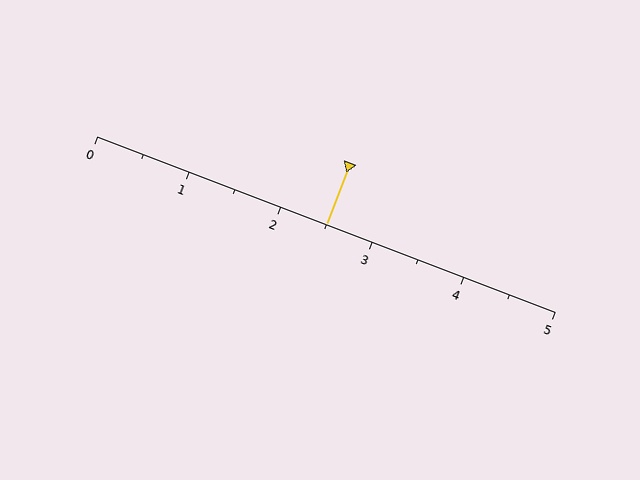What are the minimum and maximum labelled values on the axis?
The axis runs from 0 to 5.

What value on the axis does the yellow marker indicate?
The marker indicates approximately 2.5.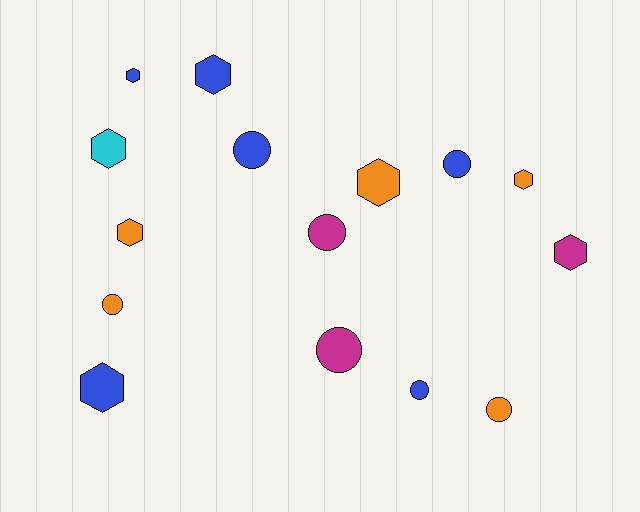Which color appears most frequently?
Blue, with 6 objects.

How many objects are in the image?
There are 15 objects.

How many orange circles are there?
There are 2 orange circles.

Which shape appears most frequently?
Hexagon, with 8 objects.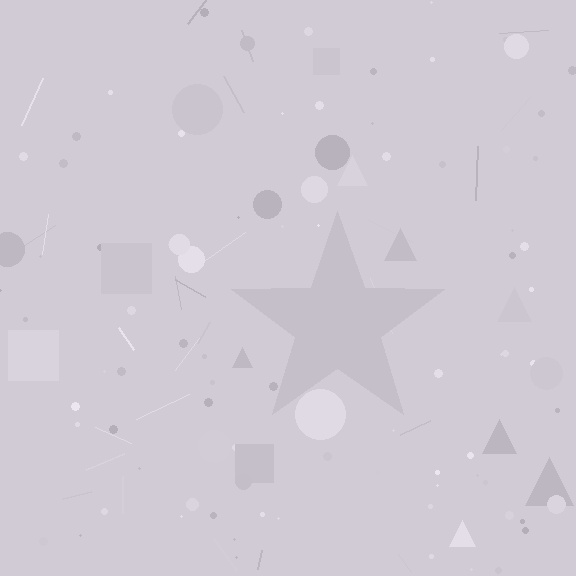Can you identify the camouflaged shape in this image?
The camouflaged shape is a star.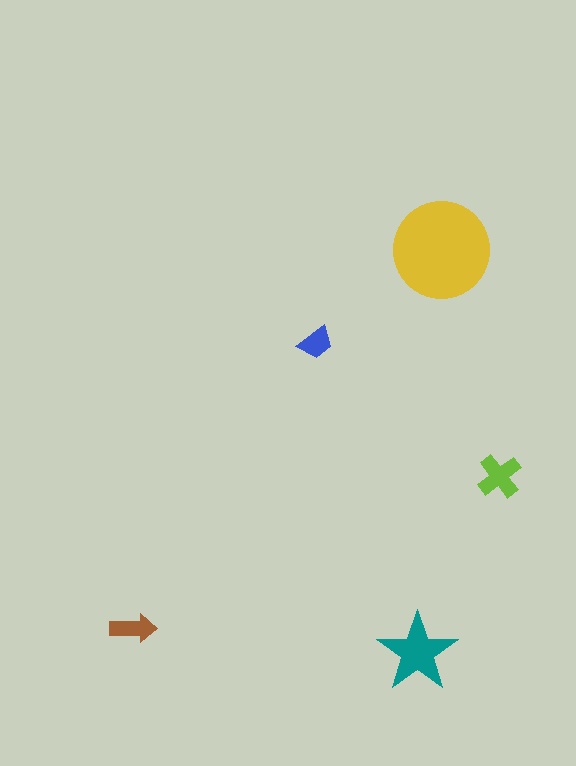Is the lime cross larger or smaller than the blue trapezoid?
Larger.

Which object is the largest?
The yellow circle.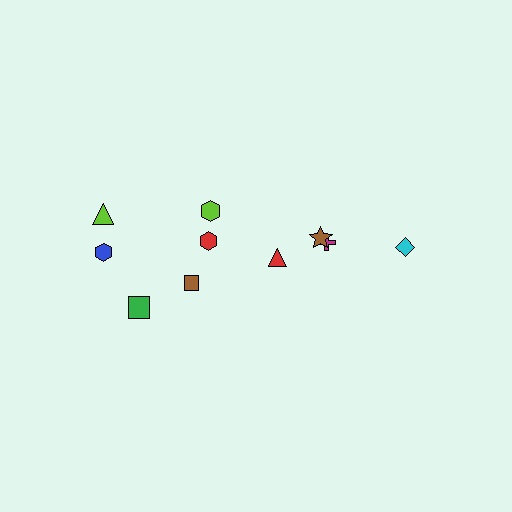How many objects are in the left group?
There are 6 objects.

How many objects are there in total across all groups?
There are 10 objects.